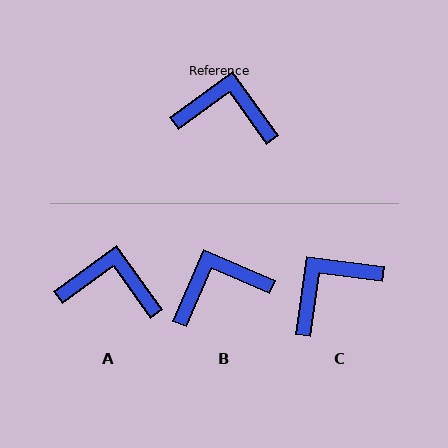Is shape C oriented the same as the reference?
No, it is off by about 47 degrees.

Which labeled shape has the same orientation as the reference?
A.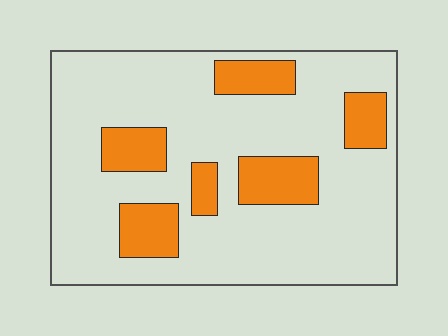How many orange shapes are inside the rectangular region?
6.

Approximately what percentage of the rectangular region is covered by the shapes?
Approximately 20%.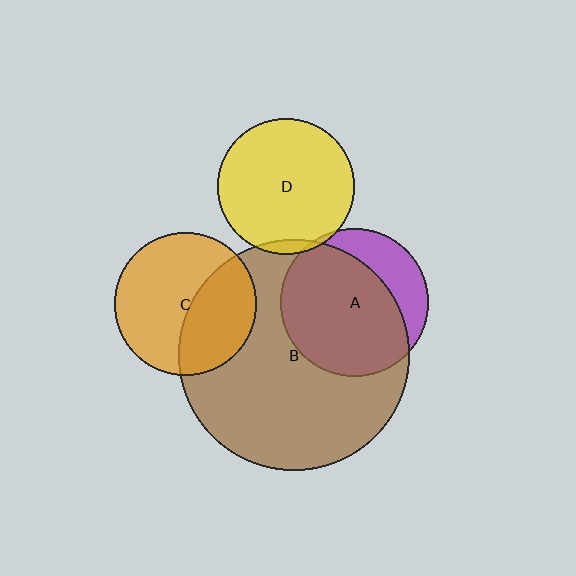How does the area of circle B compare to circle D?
Approximately 2.9 times.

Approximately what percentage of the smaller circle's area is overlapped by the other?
Approximately 40%.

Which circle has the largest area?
Circle B (brown).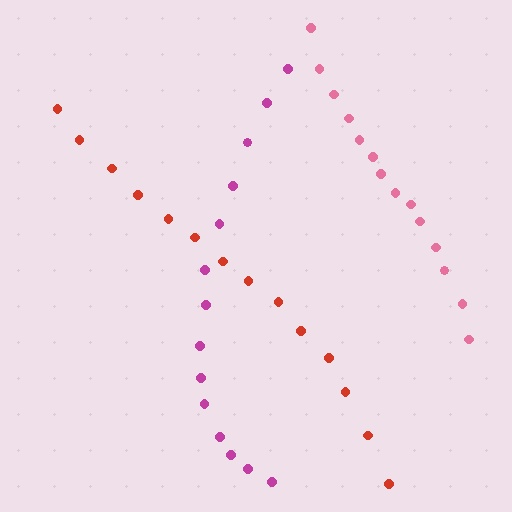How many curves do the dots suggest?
There are 3 distinct paths.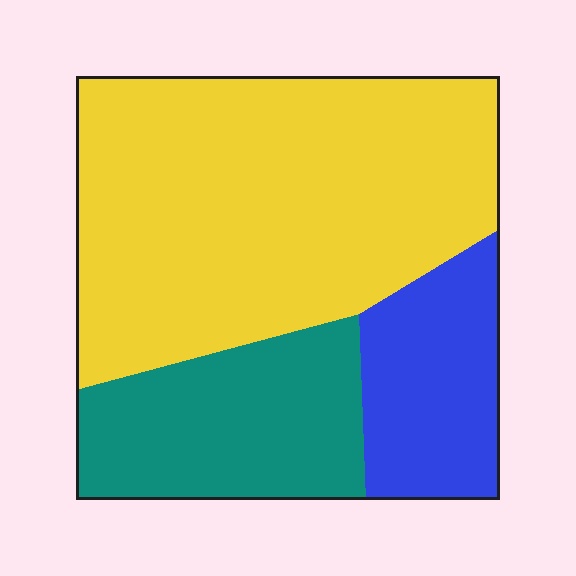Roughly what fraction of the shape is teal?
Teal covers about 25% of the shape.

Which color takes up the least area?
Blue, at roughly 20%.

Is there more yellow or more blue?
Yellow.